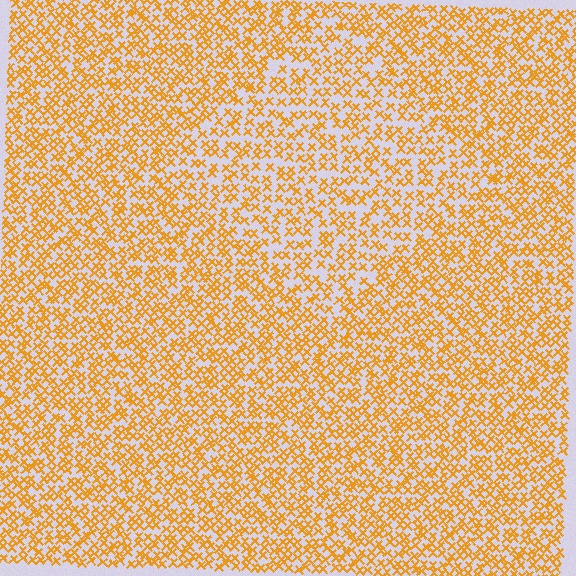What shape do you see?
I see a diamond.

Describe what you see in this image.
The image contains small orange elements arranged at two different densities. A diamond-shaped region is visible where the elements are less densely packed than the surrounding area.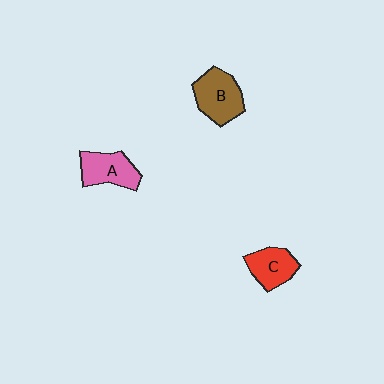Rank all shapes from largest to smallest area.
From largest to smallest: B (brown), A (pink), C (red).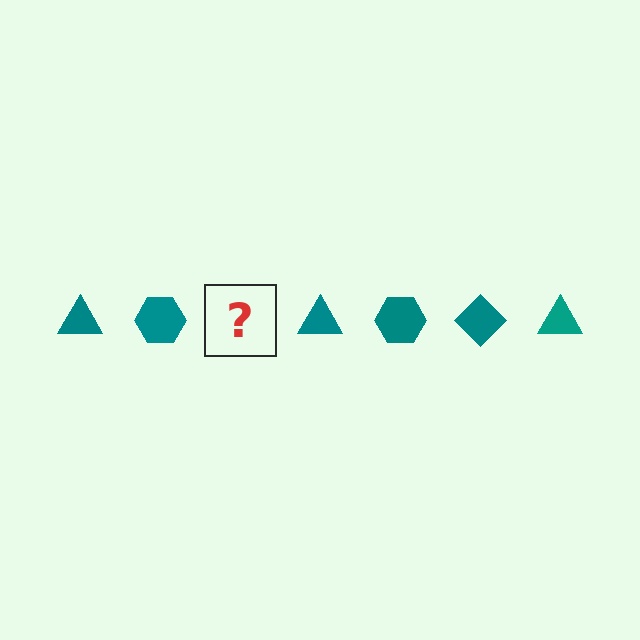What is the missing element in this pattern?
The missing element is a teal diamond.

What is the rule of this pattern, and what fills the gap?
The rule is that the pattern cycles through triangle, hexagon, diamond shapes in teal. The gap should be filled with a teal diamond.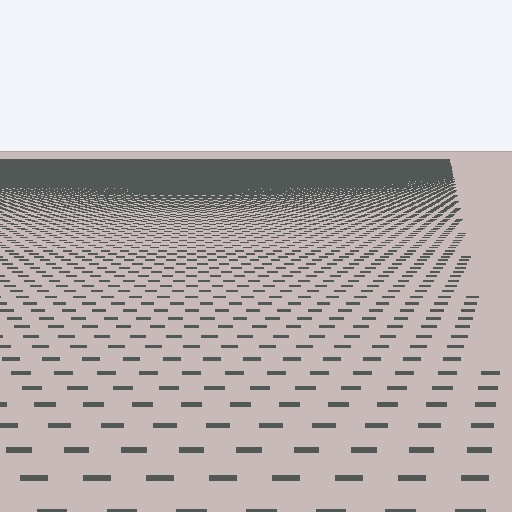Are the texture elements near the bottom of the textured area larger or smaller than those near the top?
Larger. Near the bottom, elements are closer to the viewer and appear at a bigger on-screen size.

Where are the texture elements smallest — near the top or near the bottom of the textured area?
Near the top.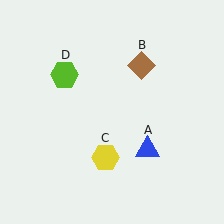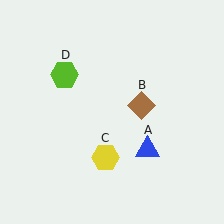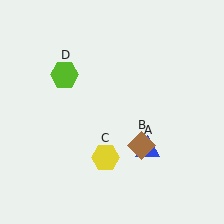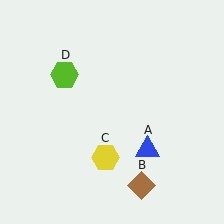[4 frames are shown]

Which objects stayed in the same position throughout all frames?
Blue triangle (object A) and yellow hexagon (object C) and lime hexagon (object D) remained stationary.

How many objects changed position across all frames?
1 object changed position: brown diamond (object B).